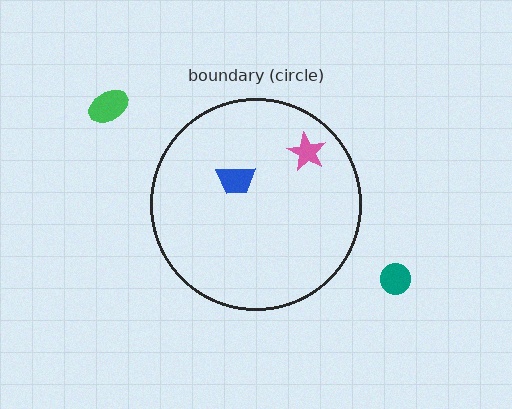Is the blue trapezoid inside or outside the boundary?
Inside.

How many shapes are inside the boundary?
2 inside, 2 outside.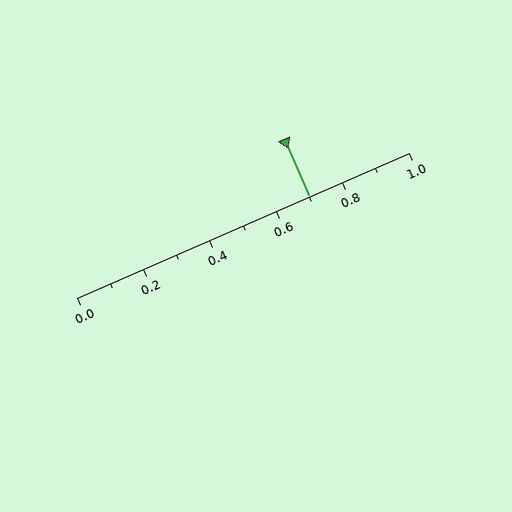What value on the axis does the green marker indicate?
The marker indicates approximately 0.7.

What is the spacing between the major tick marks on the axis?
The major ticks are spaced 0.2 apart.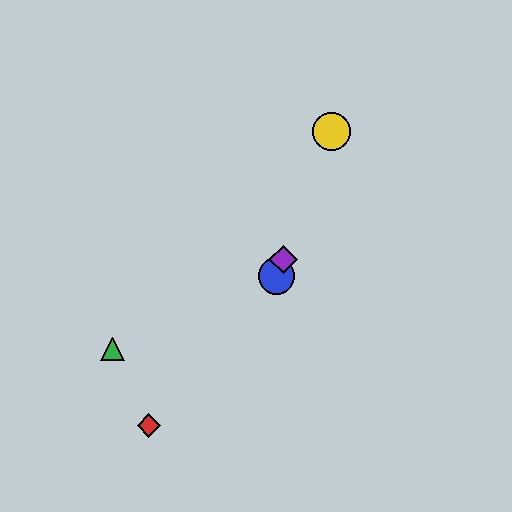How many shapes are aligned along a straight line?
3 shapes (the blue circle, the yellow circle, the purple diamond) are aligned along a straight line.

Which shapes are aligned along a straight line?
The blue circle, the yellow circle, the purple diamond are aligned along a straight line.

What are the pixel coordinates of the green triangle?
The green triangle is at (112, 349).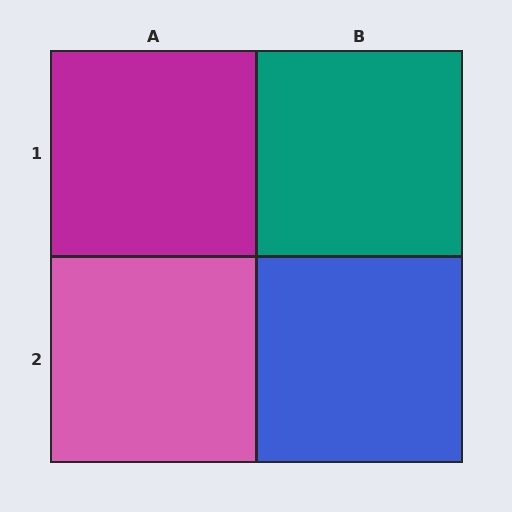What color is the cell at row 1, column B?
Teal.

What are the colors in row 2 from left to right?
Pink, blue.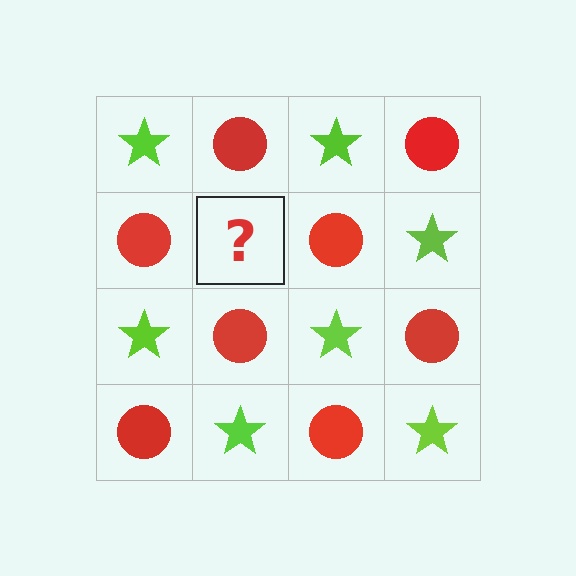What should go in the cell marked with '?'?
The missing cell should contain a lime star.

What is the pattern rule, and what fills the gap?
The rule is that it alternates lime star and red circle in a checkerboard pattern. The gap should be filled with a lime star.